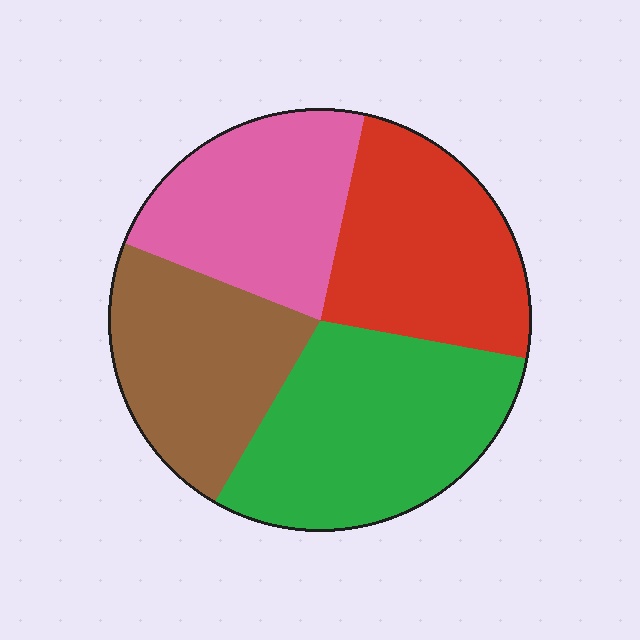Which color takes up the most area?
Green, at roughly 30%.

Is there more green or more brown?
Green.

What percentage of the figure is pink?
Pink takes up about one quarter (1/4) of the figure.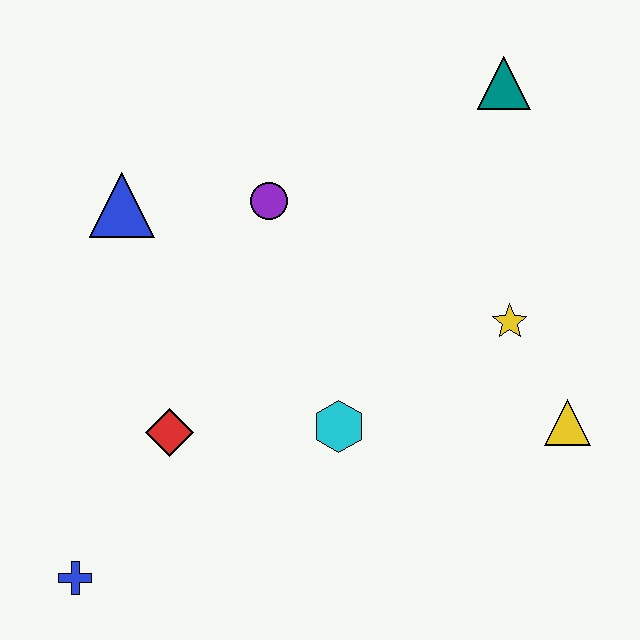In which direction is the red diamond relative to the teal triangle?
The red diamond is below the teal triangle.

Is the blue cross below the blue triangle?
Yes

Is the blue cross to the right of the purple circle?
No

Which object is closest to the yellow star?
The yellow triangle is closest to the yellow star.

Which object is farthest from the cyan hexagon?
The teal triangle is farthest from the cyan hexagon.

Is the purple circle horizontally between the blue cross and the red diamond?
No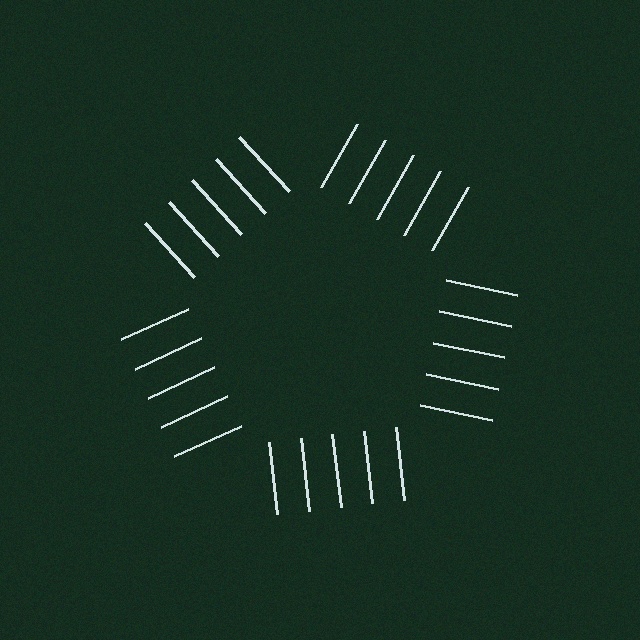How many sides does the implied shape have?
5 sides — the line-ends trace a pentagon.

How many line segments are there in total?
25 — 5 along each of the 5 edges.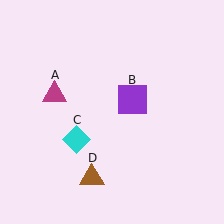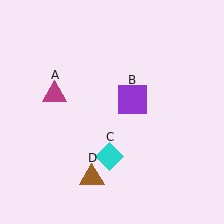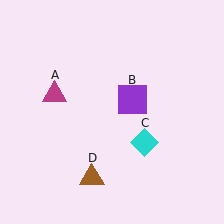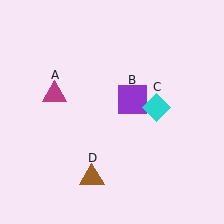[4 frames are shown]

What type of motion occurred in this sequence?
The cyan diamond (object C) rotated counterclockwise around the center of the scene.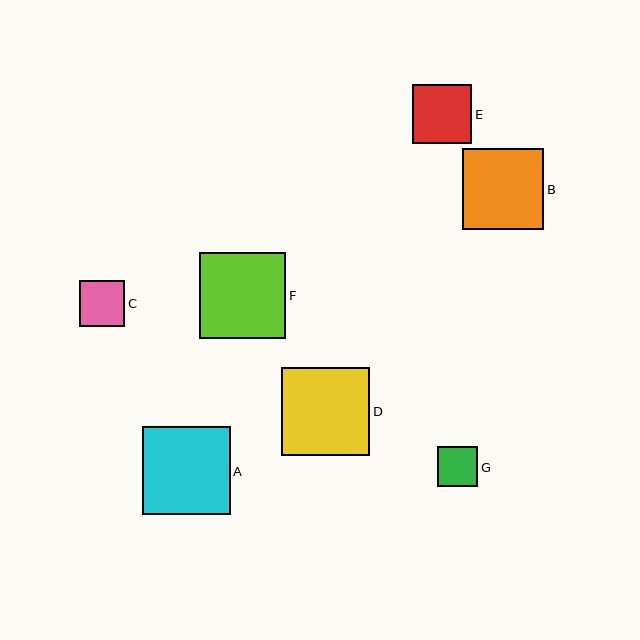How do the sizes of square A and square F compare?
Square A and square F are approximately the same size.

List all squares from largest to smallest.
From largest to smallest: A, D, F, B, E, C, G.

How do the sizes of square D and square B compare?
Square D and square B are approximately the same size.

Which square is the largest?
Square A is the largest with a size of approximately 88 pixels.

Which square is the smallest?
Square G is the smallest with a size of approximately 40 pixels.